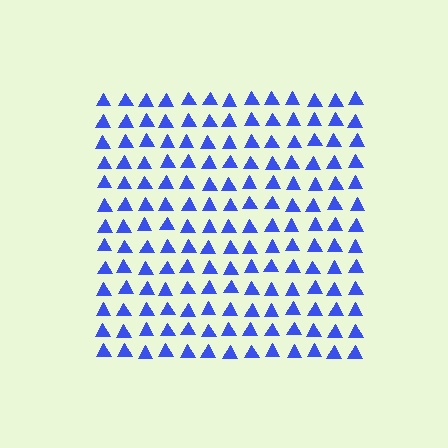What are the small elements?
The small elements are triangles.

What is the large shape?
The large shape is a square.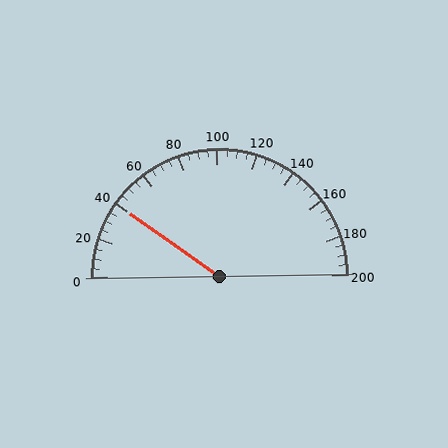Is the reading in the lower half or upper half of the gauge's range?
The reading is in the lower half of the range (0 to 200).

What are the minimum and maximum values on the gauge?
The gauge ranges from 0 to 200.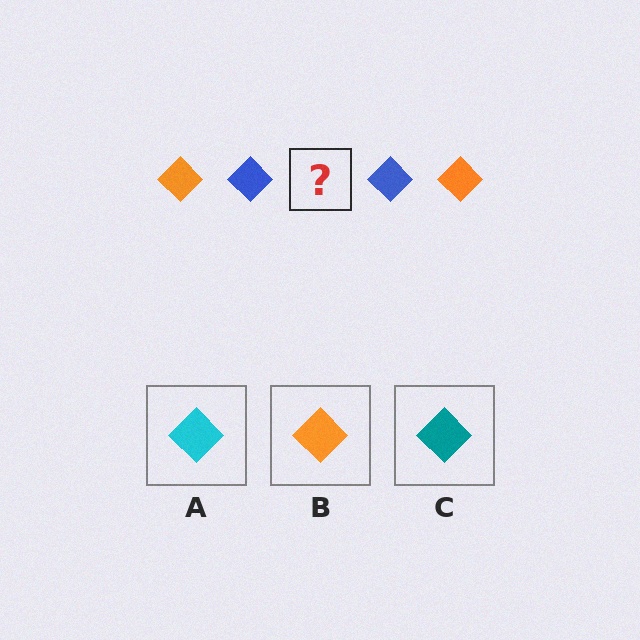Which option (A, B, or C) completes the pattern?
B.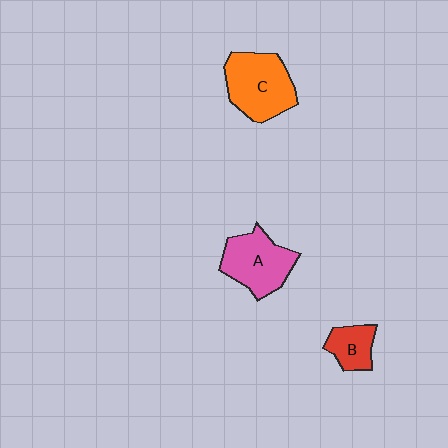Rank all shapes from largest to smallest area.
From largest to smallest: C (orange), A (pink), B (red).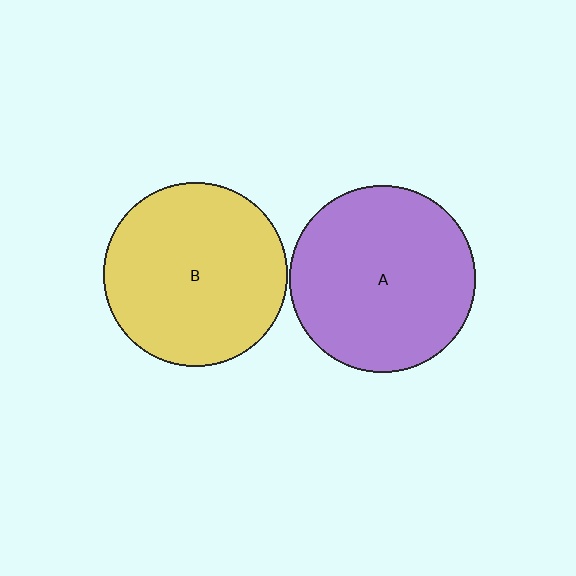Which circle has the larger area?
Circle A (purple).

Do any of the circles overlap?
No, none of the circles overlap.